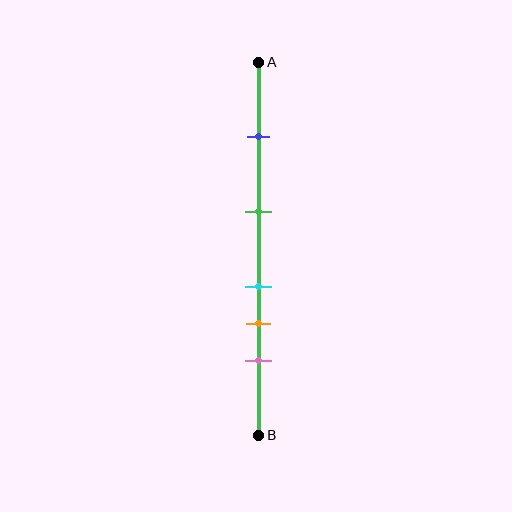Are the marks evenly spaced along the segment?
No, the marks are not evenly spaced.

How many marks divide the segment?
There are 5 marks dividing the segment.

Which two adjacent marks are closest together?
The cyan and orange marks are the closest adjacent pair.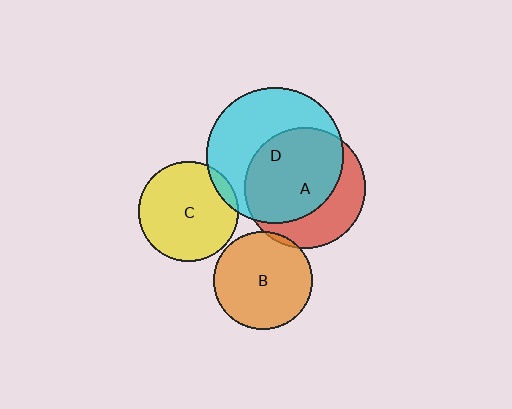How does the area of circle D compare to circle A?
Approximately 1.3 times.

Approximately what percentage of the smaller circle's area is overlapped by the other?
Approximately 5%.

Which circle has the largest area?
Circle D (cyan).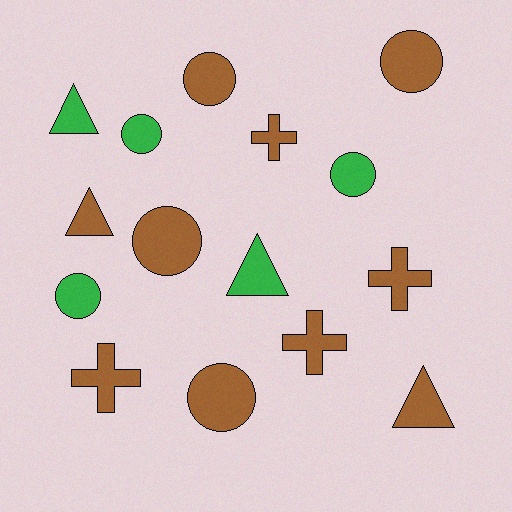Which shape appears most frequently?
Circle, with 7 objects.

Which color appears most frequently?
Brown, with 10 objects.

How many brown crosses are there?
There are 4 brown crosses.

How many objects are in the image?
There are 15 objects.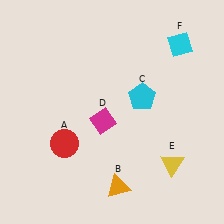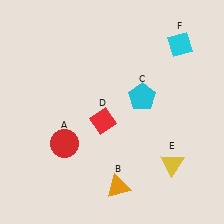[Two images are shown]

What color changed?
The diamond (D) changed from magenta in Image 1 to red in Image 2.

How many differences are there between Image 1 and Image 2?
There is 1 difference between the two images.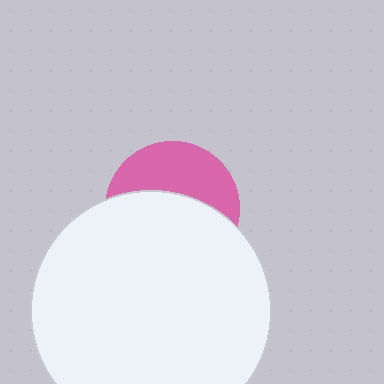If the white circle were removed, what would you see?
You would see the complete pink circle.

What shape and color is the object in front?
The object in front is a white circle.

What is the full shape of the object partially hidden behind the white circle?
The partially hidden object is a pink circle.